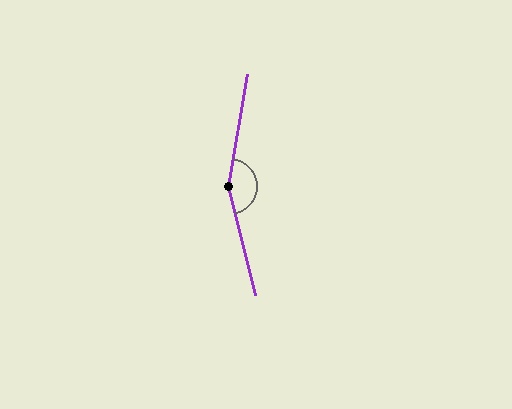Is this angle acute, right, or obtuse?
It is obtuse.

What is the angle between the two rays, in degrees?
Approximately 157 degrees.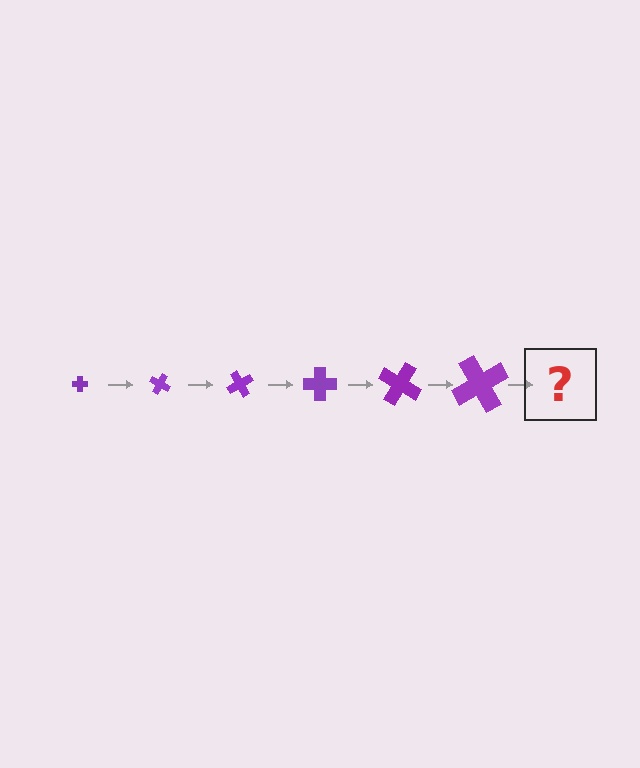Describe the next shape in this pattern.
It should be a cross, larger than the previous one and rotated 180 degrees from the start.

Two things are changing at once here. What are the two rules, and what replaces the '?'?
The two rules are that the cross grows larger each step and it rotates 30 degrees each step. The '?' should be a cross, larger than the previous one and rotated 180 degrees from the start.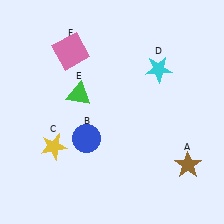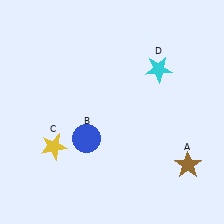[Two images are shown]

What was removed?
The pink square (F), the green triangle (E) were removed in Image 2.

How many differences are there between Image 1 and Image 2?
There are 2 differences between the two images.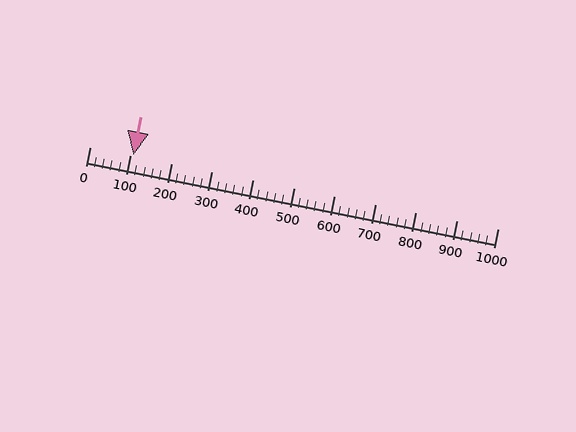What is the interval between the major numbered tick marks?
The major tick marks are spaced 100 units apart.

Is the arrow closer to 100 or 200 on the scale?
The arrow is closer to 100.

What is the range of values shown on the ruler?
The ruler shows values from 0 to 1000.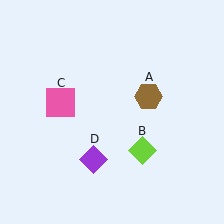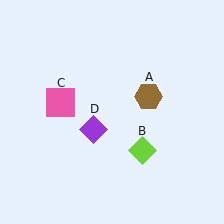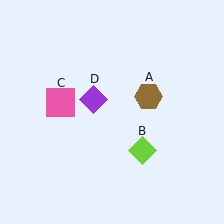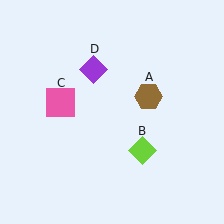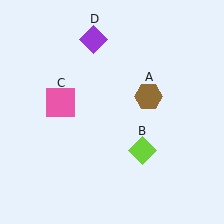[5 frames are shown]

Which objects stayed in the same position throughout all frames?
Brown hexagon (object A) and lime diamond (object B) and pink square (object C) remained stationary.